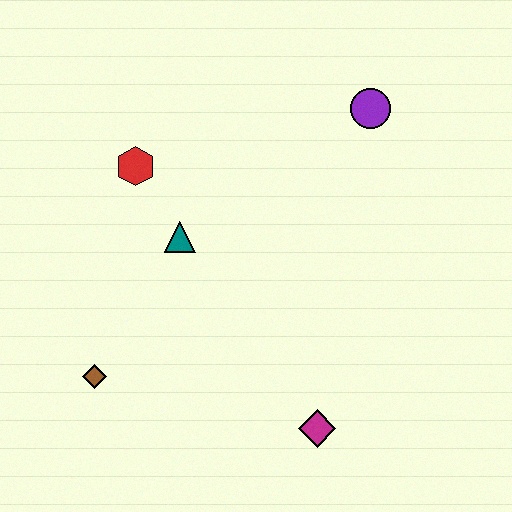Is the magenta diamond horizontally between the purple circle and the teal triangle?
Yes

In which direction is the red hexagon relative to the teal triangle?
The red hexagon is above the teal triangle.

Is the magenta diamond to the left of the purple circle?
Yes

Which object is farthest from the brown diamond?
The purple circle is farthest from the brown diamond.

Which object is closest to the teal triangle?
The red hexagon is closest to the teal triangle.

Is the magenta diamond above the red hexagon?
No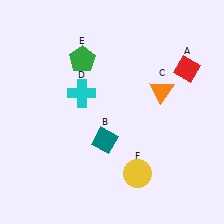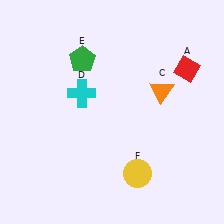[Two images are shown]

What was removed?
The teal diamond (B) was removed in Image 2.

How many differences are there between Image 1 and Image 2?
There is 1 difference between the two images.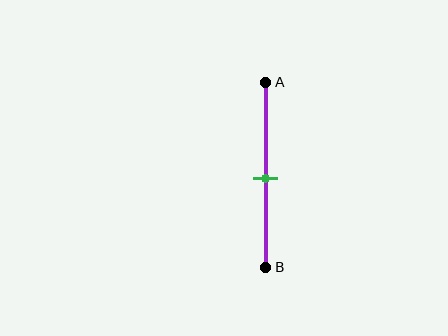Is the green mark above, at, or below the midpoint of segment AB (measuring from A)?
The green mark is approximately at the midpoint of segment AB.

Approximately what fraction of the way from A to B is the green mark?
The green mark is approximately 50% of the way from A to B.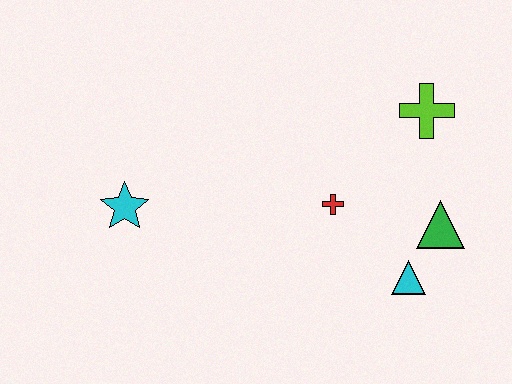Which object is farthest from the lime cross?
The cyan star is farthest from the lime cross.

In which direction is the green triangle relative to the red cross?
The green triangle is to the right of the red cross.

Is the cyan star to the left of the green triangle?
Yes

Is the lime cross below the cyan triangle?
No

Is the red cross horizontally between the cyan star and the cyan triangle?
Yes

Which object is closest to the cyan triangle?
The green triangle is closest to the cyan triangle.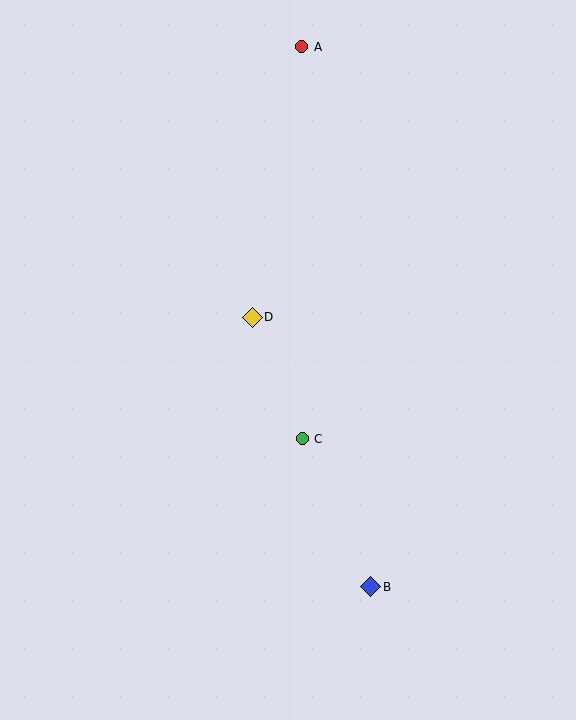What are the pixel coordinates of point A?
Point A is at (302, 47).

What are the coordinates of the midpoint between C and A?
The midpoint between C and A is at (302, 243).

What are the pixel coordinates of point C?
Point C is at (302, 439).